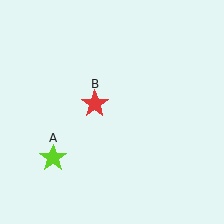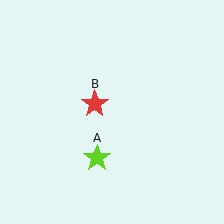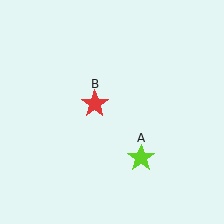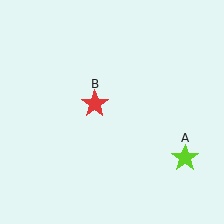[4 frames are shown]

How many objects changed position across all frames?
1 object changed position: lime star (object A).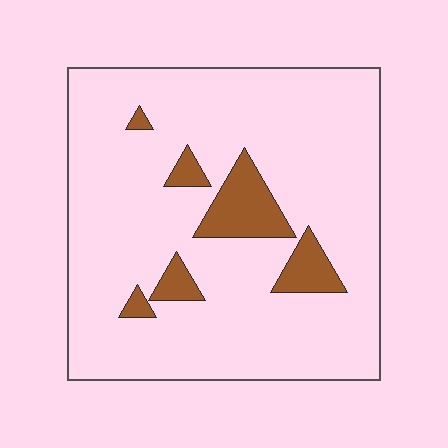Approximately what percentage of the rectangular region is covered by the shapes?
Approximately 10%.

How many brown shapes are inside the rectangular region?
6.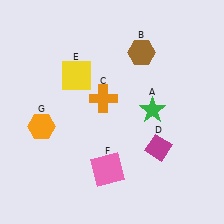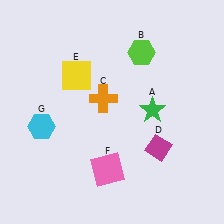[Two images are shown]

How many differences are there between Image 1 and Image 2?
There are 2 differences between the two images.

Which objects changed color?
B changed from brown to lime. G changed from orange to cyan.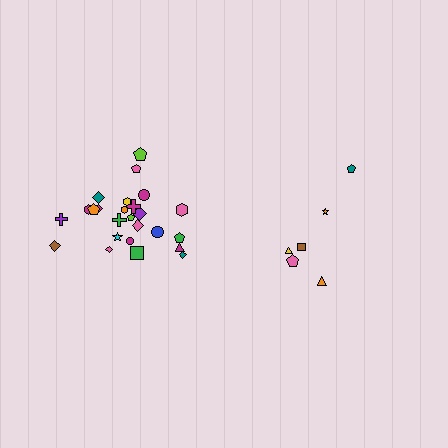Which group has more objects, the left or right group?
The left group.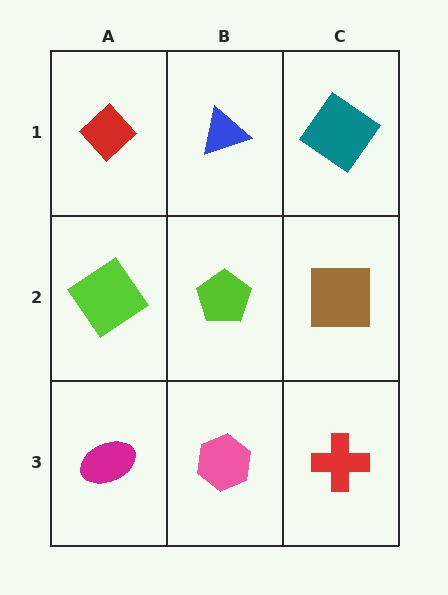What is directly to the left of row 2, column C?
A lime pentagon.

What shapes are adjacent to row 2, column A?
A red diamond (row 1, column A), a magenta ellipse (row 3, column A), a lime pentagon (row 2, column B).